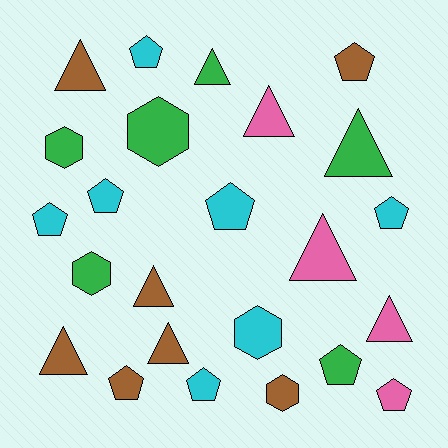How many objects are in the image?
There are 24 objects.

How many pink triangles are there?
There are 3 pink triangles.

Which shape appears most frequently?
Pentagon, with 10 objects.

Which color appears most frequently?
Brown, with 7 objects.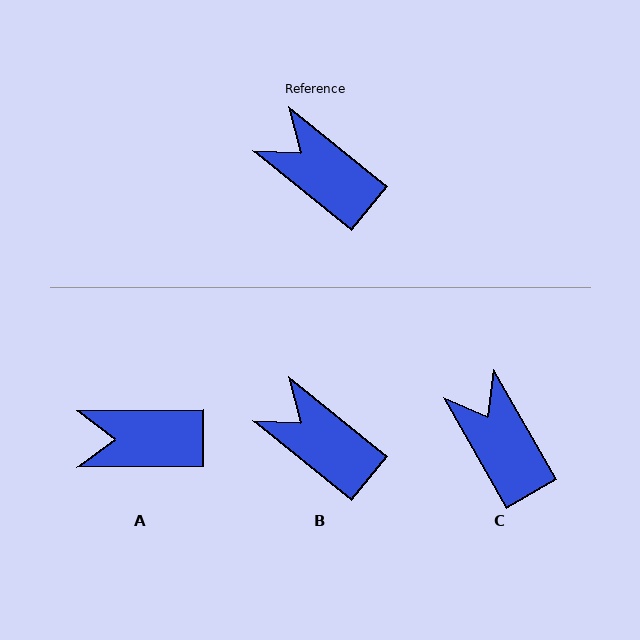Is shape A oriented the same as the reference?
No, it is off by about 40 degrees.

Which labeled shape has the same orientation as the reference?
B.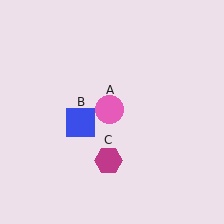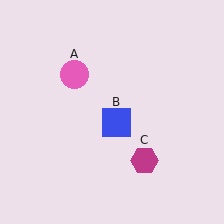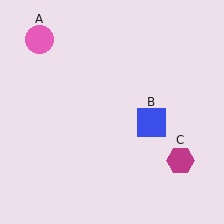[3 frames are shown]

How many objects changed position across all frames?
3 objects changed position: pink circle (object A), blue square (object B), magenta hexagon (object C).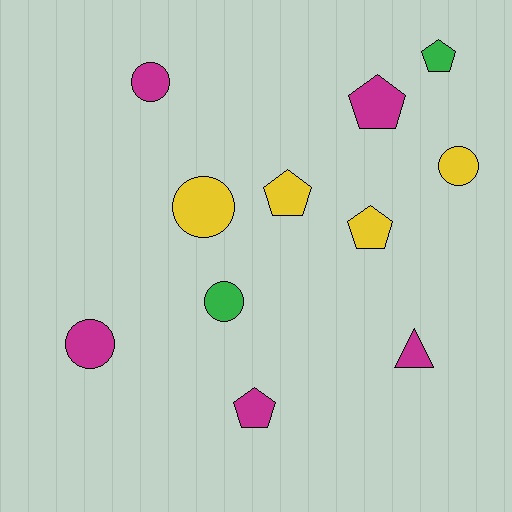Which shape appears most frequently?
Pentagon, with 5 objects.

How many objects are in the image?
There are 11 objects.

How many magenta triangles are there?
There is 1 magenta triangle.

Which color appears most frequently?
Magenta, with 5 objects.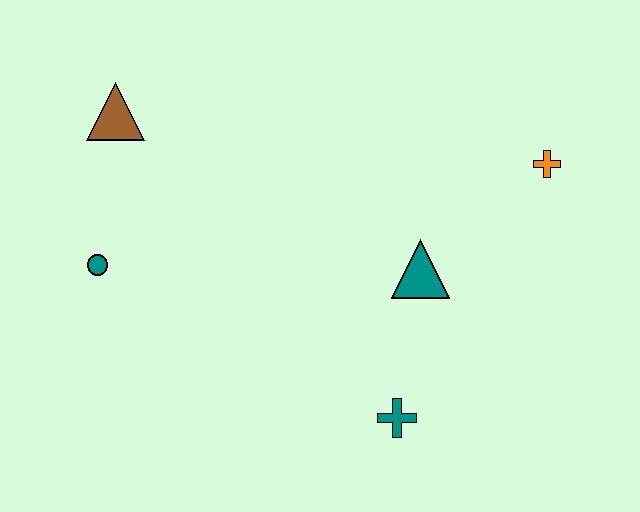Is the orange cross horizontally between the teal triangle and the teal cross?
No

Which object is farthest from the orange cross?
The teal circle is farthest from the orange cross.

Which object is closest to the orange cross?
The teal triangle is closest to the orange cross.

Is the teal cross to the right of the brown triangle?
Yes